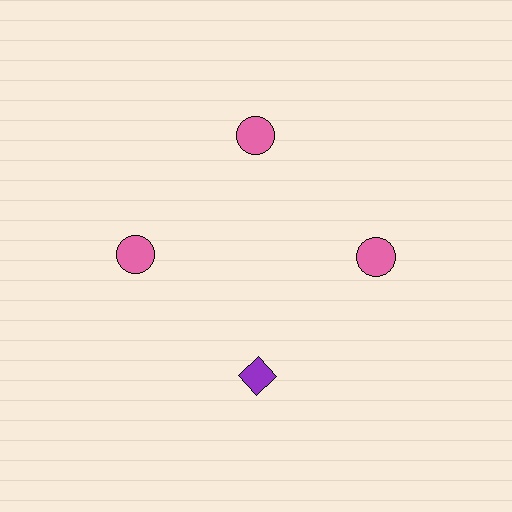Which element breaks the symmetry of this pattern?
The purple diamond at roughly the 6 o'clock position breaks the symmetry. All other shapes are pink circles.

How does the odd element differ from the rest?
It differs in both color (purple instead of pink) and shape (diamond instead of circle).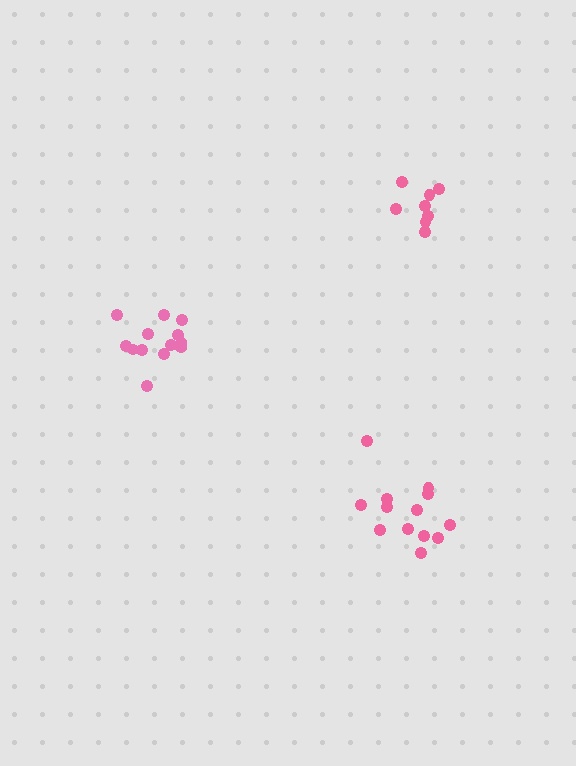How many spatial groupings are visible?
There are 3 spatial groupings.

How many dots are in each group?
Group 1: 8 dots, Group 2: 13 dots, Group 3: 13 dots (34 total).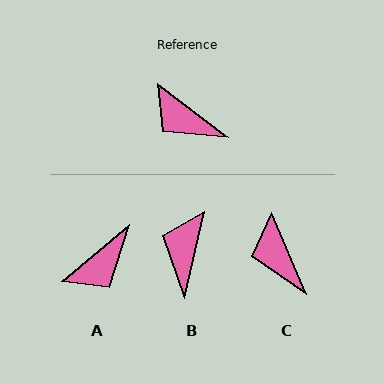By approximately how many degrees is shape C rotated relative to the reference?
Approximately 30 degrees clockwise.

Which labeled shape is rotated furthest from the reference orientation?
A, about 77 degrees away.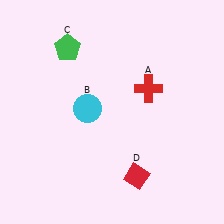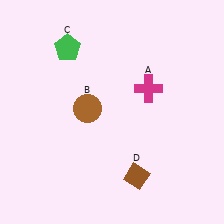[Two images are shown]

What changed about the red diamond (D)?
In Image 1, D is red. In Image 2, it changed to brown.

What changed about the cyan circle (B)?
In Image 1, B is cyan. In Image 2, it changed to brown.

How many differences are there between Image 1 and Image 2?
There are 3 differences between the two images.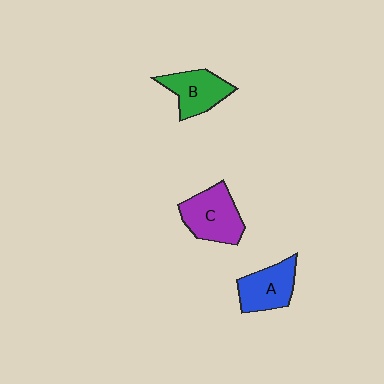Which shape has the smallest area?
Shape A (blue).